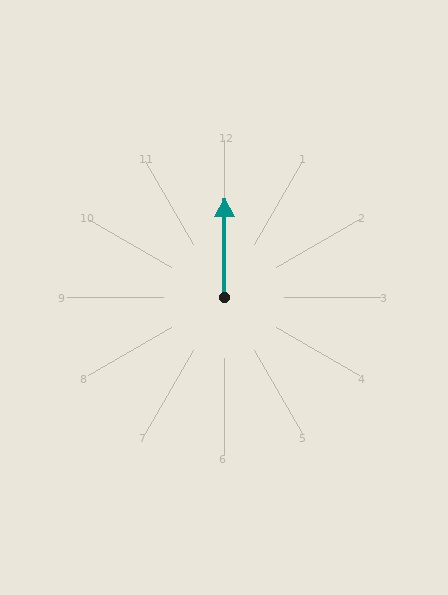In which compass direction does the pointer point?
North.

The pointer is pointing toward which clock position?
Roughly 12 o'clock.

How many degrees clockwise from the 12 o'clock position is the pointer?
Approximately 0 degrees.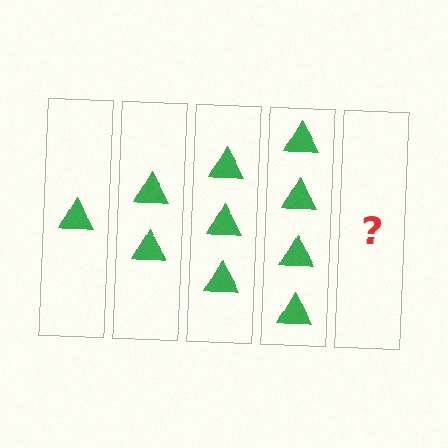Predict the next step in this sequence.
The next step is 5 triangles.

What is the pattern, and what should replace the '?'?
The pattern is that each step adds one more triangle. The '?' should be 5 triangles.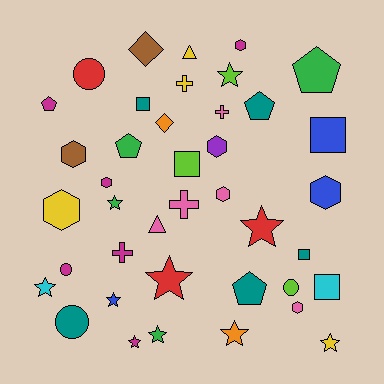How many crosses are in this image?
There are 4 crosses.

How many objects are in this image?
There are 40 objects.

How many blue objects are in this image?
There are 3 blue objects.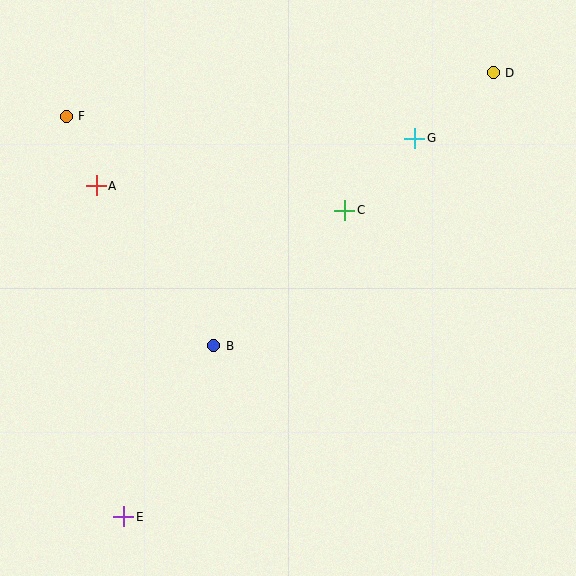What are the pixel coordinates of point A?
Point A is at (96, 186).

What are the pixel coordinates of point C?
Point C is at (345, 210).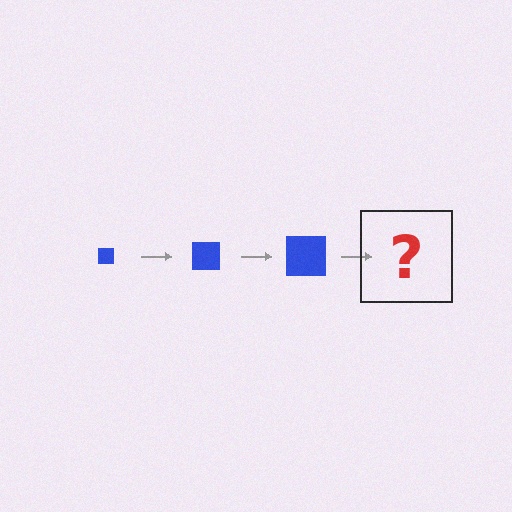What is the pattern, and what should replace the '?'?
The pattern is that the square gets progressively larger each step. The '?' should be a blue square, larger than the previous one.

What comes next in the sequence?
The next element should be a blue square, larger than the previous one.